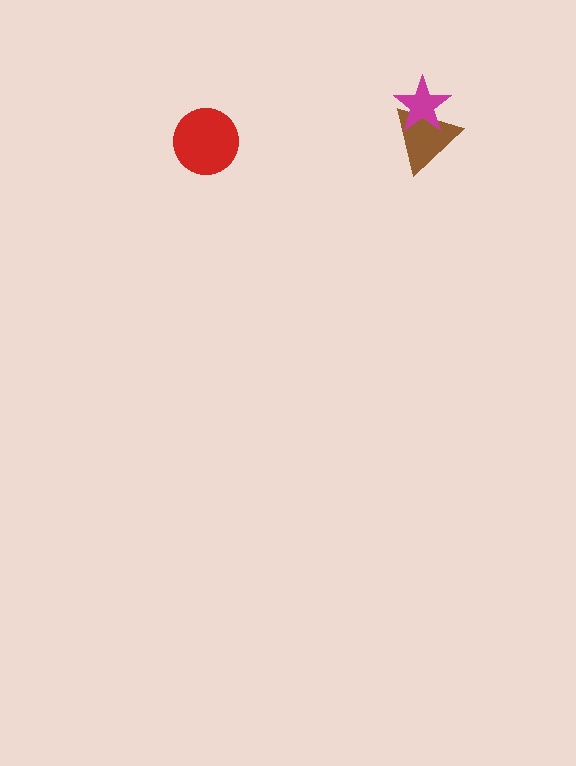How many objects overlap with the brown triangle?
1 object overlaps with the brown triangle.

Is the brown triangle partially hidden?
Yes, it is partially covered by another shape.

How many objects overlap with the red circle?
0 objects overlap with the red circle.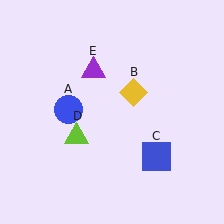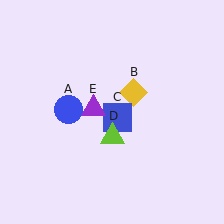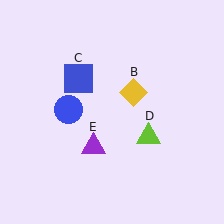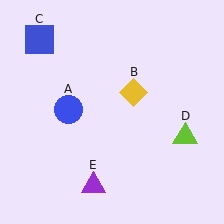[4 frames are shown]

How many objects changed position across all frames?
3 objects changed position: blue square (object C), lime triangle (object D), purple triangle (object E).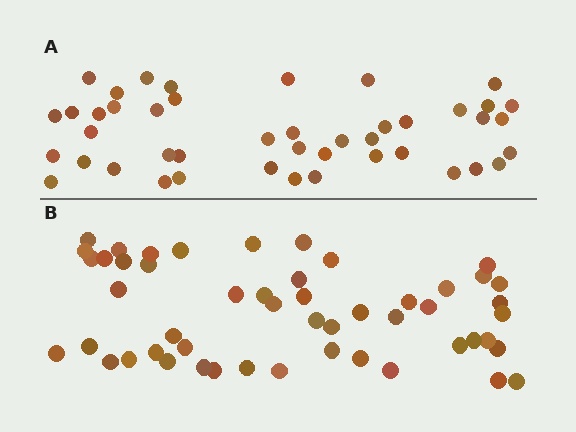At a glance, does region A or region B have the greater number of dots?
Region B (the bottom region) has more dots.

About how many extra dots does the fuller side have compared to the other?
Region B has roughly 8 or so more dots than region A.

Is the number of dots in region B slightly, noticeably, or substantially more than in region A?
Region B has only slightly more — the two regions are fairly close. The ratio is roughly 1.2 to 1.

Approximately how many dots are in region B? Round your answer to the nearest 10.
About 50 dots. (The exact count is 51, which rounds to 50.)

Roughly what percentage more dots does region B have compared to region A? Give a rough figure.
About 15% more.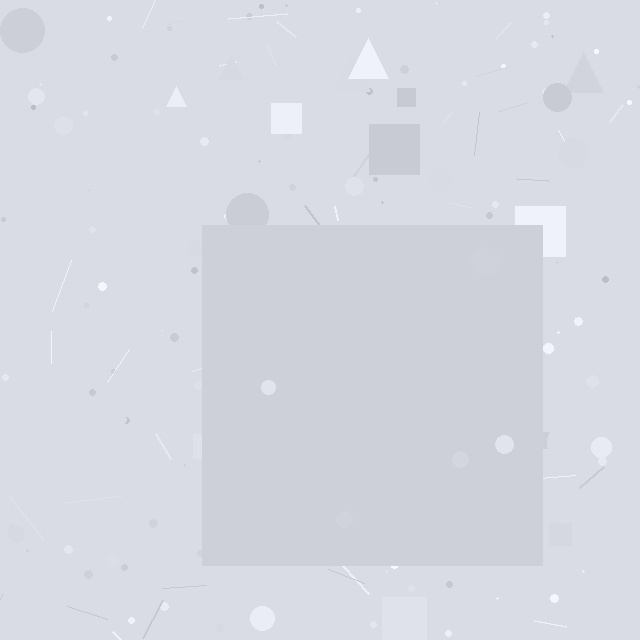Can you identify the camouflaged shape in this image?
The camouflaged shape is a square.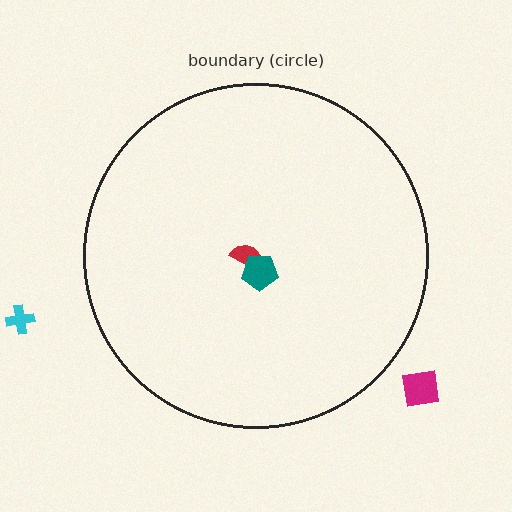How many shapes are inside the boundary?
2 inside, 2 outside.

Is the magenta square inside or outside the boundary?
Outside.